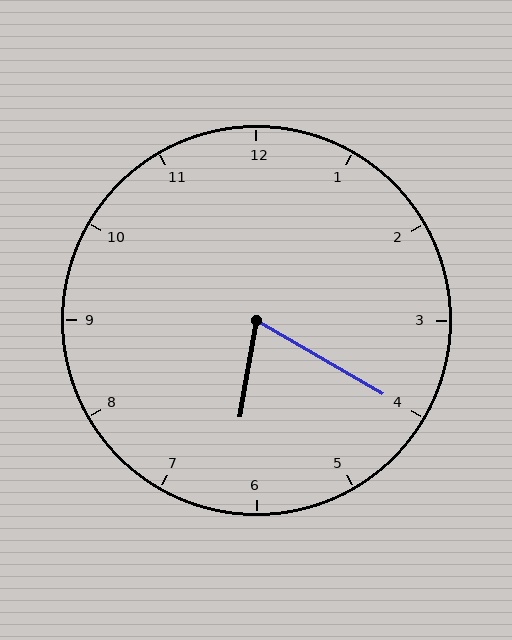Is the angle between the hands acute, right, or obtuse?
It is acute.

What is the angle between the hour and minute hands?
Approximately 70 degrees.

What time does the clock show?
6:20.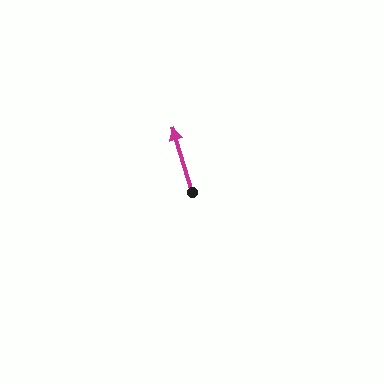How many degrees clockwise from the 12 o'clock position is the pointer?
Approximately 343 degrees.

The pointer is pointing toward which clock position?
Roughly 11 o'clock.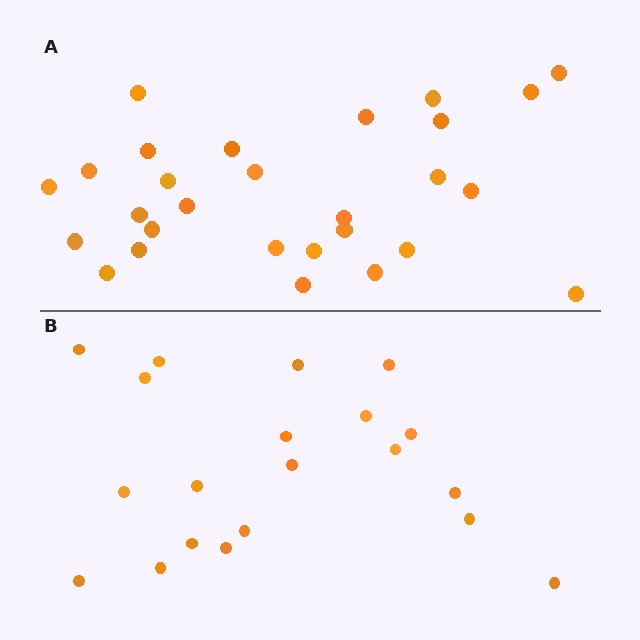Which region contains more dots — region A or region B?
Region A (the top region) has more dots.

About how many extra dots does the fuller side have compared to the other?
Region A has roughly 8 or so more dots than region B.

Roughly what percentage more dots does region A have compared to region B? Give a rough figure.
About 40% more.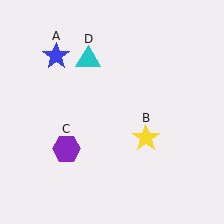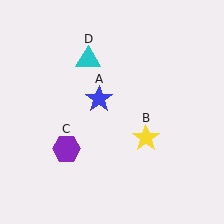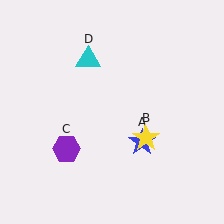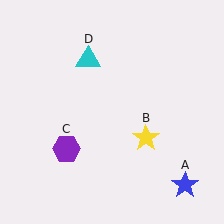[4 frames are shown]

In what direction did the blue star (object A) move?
The blue star (object A) moved down and to the right.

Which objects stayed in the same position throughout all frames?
Yellow star (object B) and purple hexagon (object C) and cyan triangle (object D) remained stationary.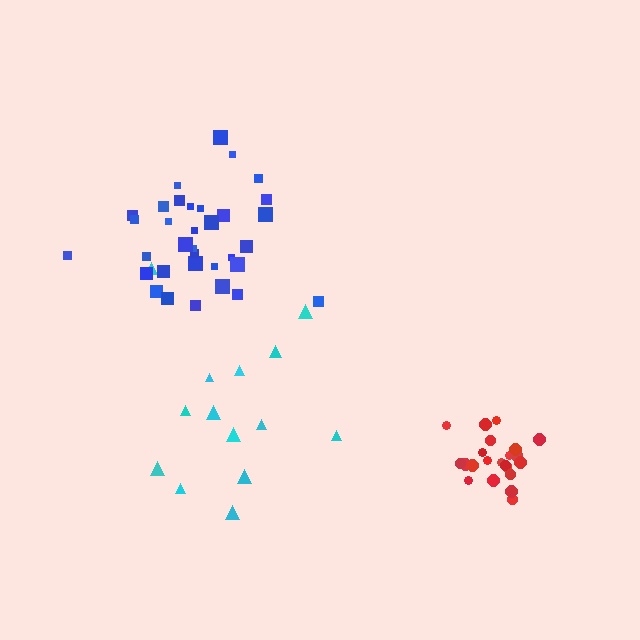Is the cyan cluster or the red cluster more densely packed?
Red.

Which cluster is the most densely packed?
Red.